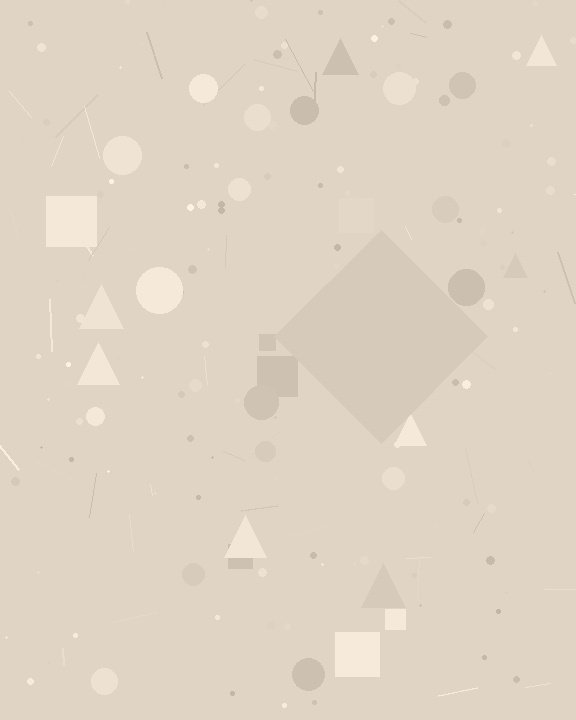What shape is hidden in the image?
A diamond is hidden in the image.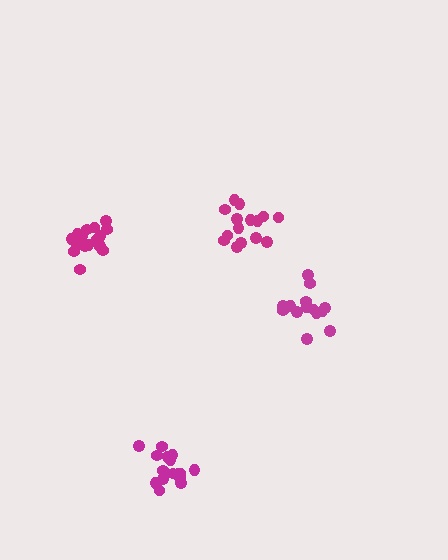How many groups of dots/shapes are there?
There are 4 groups.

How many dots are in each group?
Group 1: 17 dots, Group 2: 14 dots, Group 3: 15 dots, Group 4: 17 dots (63 total).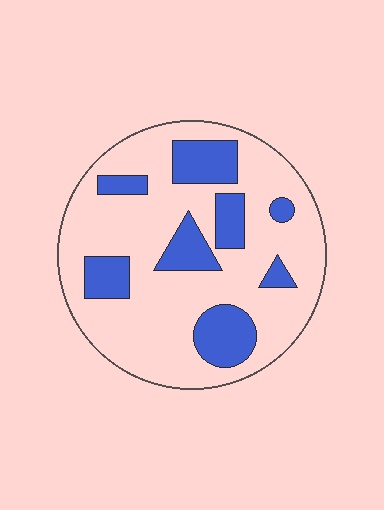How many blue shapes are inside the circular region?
8.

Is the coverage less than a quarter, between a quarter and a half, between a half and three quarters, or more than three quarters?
Less than a quarter.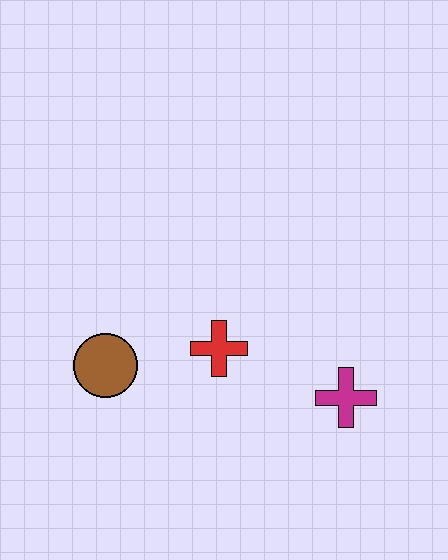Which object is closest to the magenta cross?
The red cross is closest to the magenta cross.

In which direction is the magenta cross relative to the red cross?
The magenta cross is to the right of the red cross.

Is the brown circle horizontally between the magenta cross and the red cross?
No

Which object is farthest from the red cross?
The magenta cross is farthest from the red cross.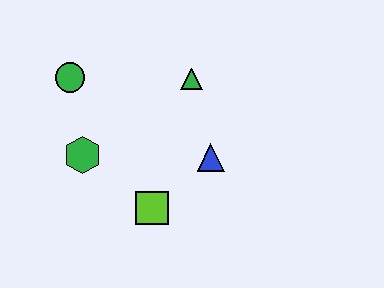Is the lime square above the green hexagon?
No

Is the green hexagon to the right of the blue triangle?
No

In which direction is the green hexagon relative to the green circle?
The green hexagon is below the green circle.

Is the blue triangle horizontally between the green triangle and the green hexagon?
No